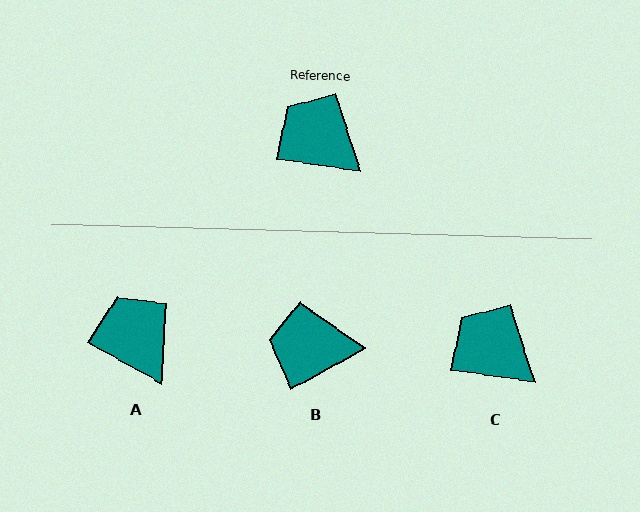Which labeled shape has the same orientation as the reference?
C.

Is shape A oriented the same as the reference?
No, it is off by about 21 degrees.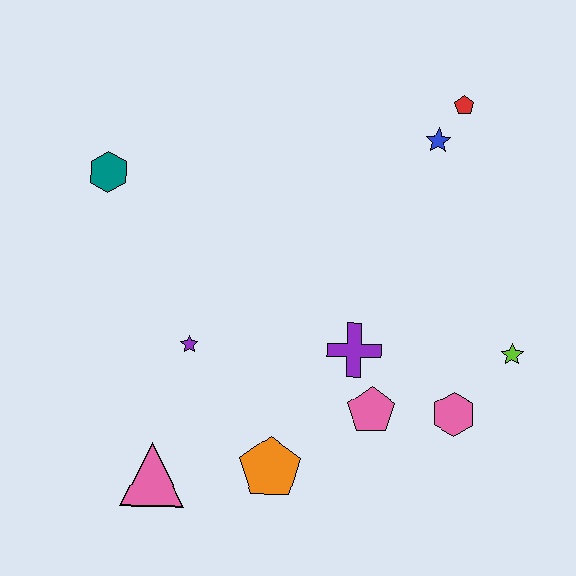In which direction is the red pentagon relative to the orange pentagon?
The red pentagon is above the orange pentagon.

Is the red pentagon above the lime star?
Yes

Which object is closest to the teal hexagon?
The purple star is closest to the teal hexagon.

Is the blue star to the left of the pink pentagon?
No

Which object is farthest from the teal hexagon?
The lime star is farthest from the teal hexagon.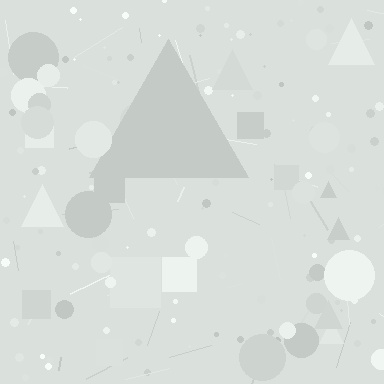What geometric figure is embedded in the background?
A triangle is embedded in the background.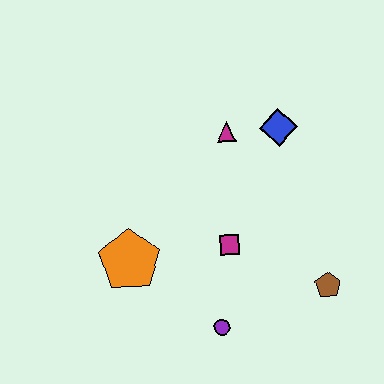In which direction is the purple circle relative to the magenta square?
The purple circle is below the magenta square.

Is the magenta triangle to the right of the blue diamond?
No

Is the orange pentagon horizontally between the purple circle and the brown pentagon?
No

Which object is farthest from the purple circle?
The blue diamond is farthest from the purple circle.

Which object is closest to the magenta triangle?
The blue diamond is closest to the magenta triangle.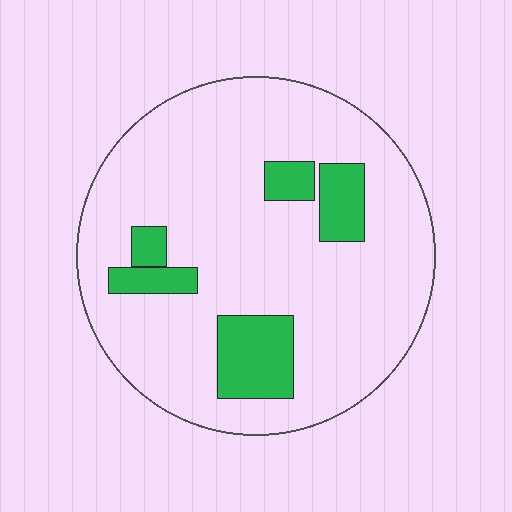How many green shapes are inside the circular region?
5.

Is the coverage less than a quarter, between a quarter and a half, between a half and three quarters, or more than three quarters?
Less than a quarter.